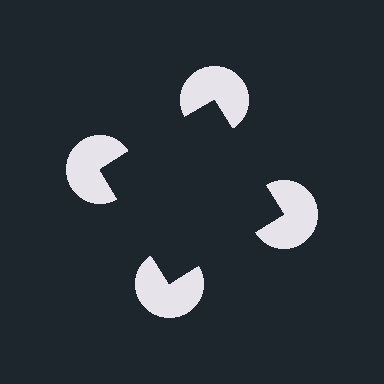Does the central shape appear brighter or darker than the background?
It typically appears slightly darker than the background, even though no actual brightness change is drawn.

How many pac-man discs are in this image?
There are 4 — one at each vertex of the illusory square.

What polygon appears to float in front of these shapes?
An illusory square — its edges are inferred from the aligned wedge cuts in the pac-man discs, not physically drawn.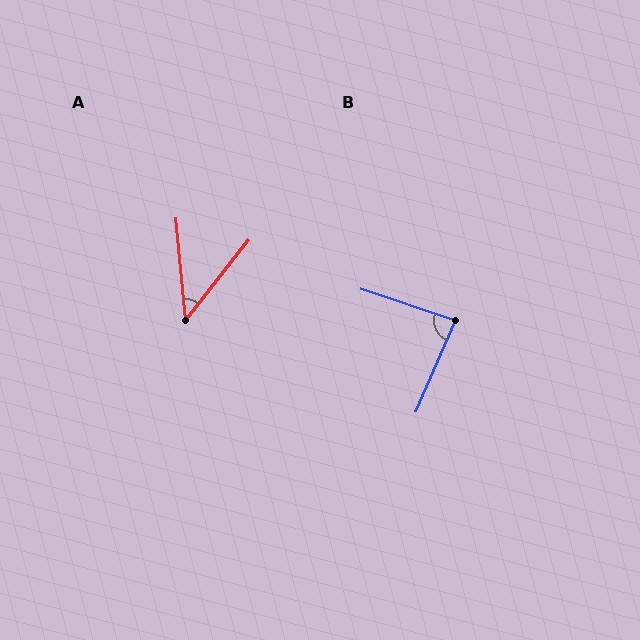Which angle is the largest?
B, at approximately 85 degrees.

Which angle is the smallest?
A, at approximately 44 degrees.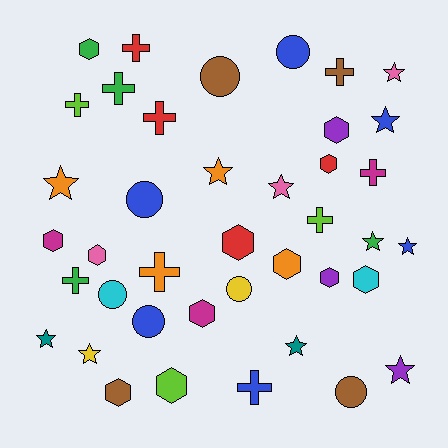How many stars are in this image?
There are 11 stars.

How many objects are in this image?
There are 40 objects.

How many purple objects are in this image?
There are 3 purple objects.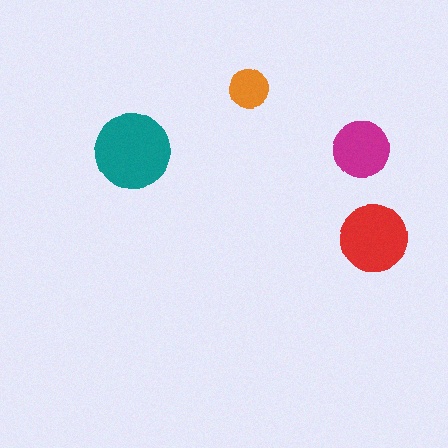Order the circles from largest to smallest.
the teal one, the red one, the magenta one, the orange one.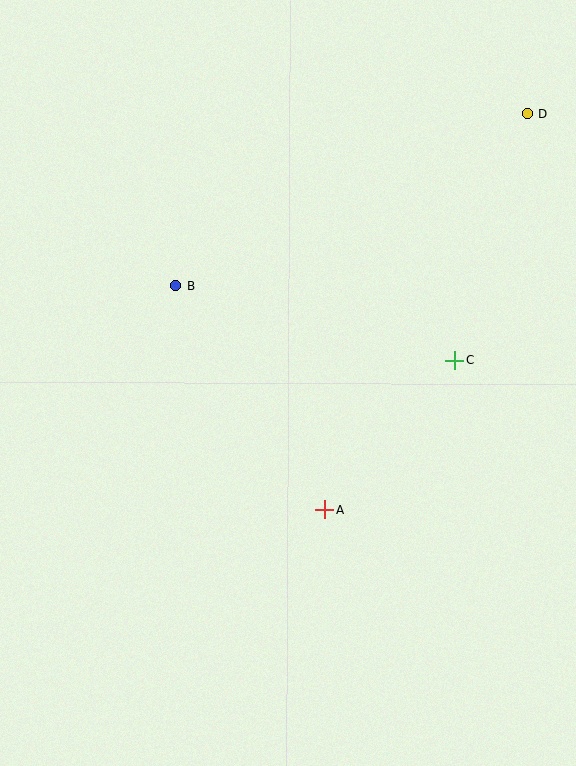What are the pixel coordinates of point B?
Point B is at (176, 286).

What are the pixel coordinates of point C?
Point C is at (455, 360).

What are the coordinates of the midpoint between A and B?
The midpoint between A and B is at (251, 398).